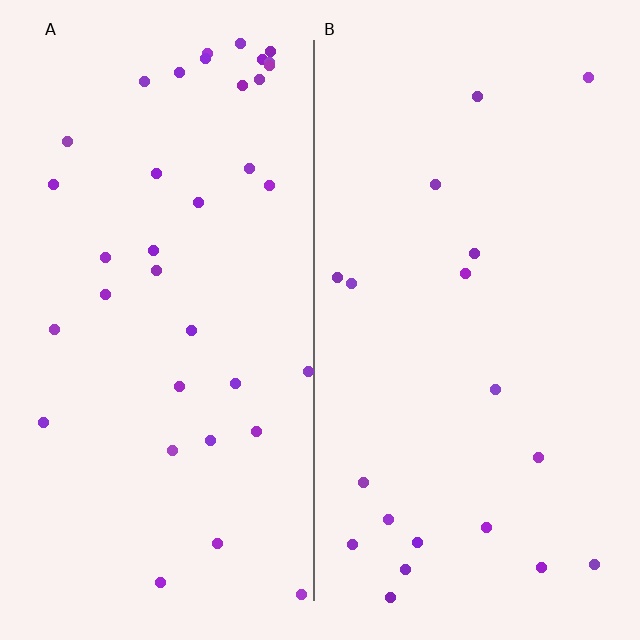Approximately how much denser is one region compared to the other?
Approximately 1.9× — region A over region B.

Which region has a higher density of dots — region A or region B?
A (the left).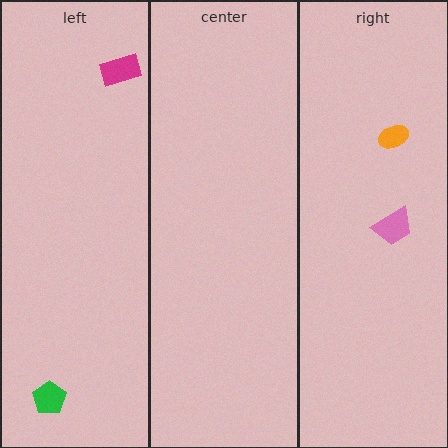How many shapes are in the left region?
2.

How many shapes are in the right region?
2.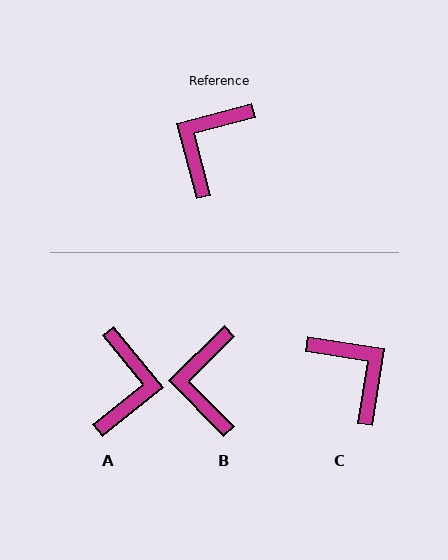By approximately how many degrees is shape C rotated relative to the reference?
Approximately 114 degrees clockwise.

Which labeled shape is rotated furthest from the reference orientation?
A, about 156 degrees away.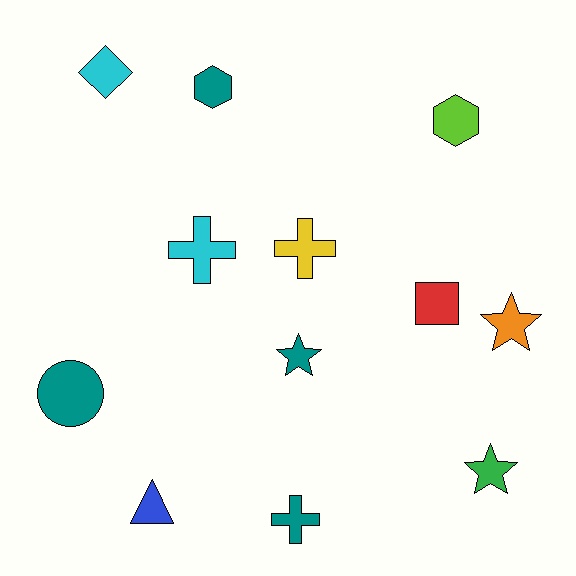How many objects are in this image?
There are 12 objects.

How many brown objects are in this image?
There are no brown objects.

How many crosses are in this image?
There are 3 crosses.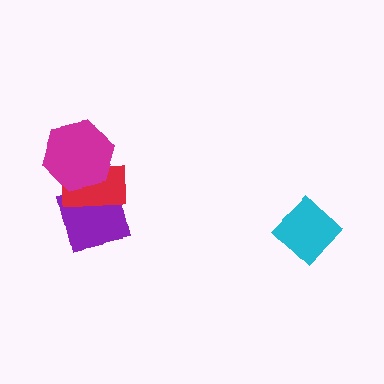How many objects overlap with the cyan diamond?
0 objects overlap with the cyan diamond.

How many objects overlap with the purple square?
2 objects overlap with the purple square.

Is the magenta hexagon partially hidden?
No, no other shape covers it.